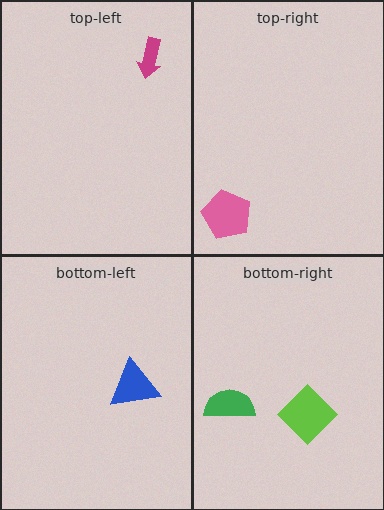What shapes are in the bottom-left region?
The blue triangle.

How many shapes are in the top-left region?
1.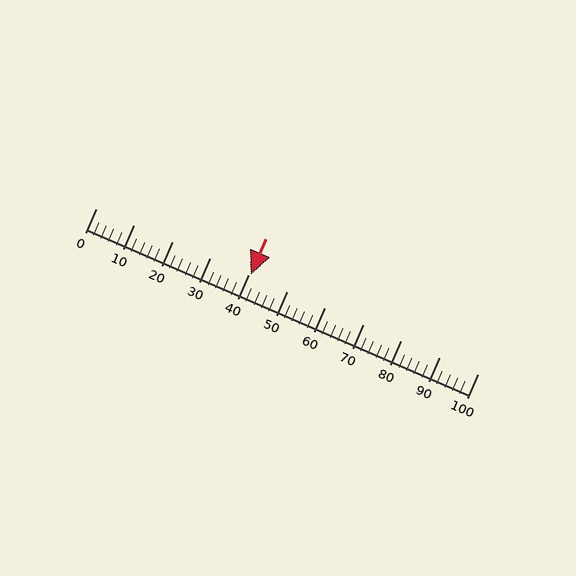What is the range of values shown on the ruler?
The ruler shows values from 0 to 100.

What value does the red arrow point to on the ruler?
The red arrow points to approximately 41.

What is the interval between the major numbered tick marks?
The major tick marks are spaced 10 units apart.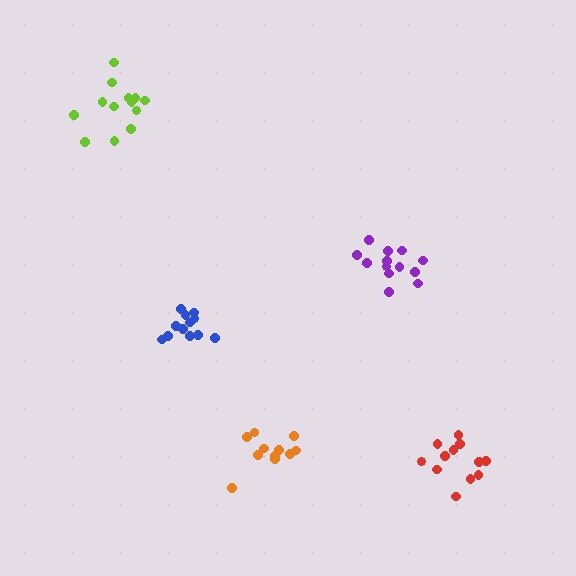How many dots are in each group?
Group 1: 13 dots, Group 2: 13 dots, Group 3: 12 dots, Group 4: 12 dots, Group 5: 11 dots (61 total).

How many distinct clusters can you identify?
There are 5 distinct clusters.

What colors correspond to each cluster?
The clusters are colored: lime, purple, red, blue, orange.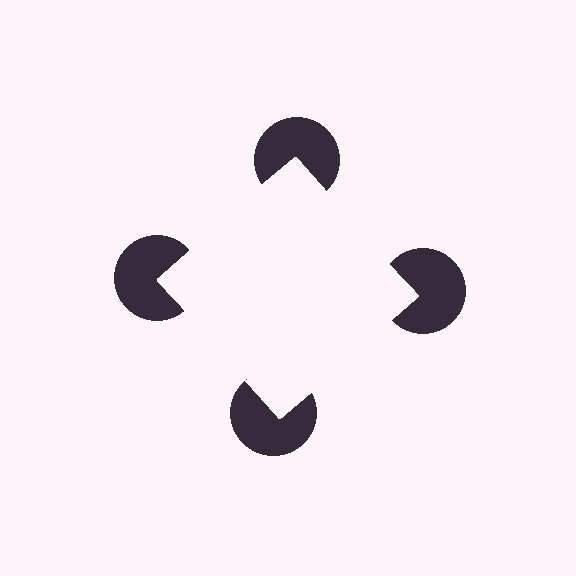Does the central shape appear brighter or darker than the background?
It typically appears slightly brighter than the background, even though no actual brightness change is drawn.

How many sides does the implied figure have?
4 sides.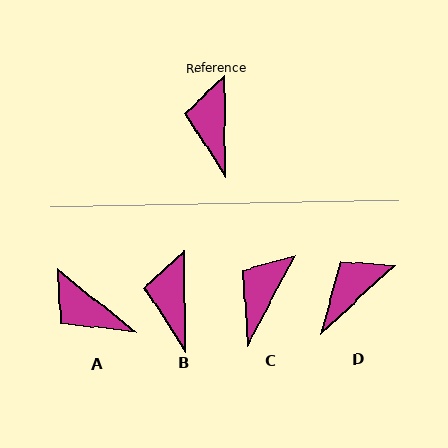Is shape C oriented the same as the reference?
No, it is off by about 29 degrees.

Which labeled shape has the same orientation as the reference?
B.